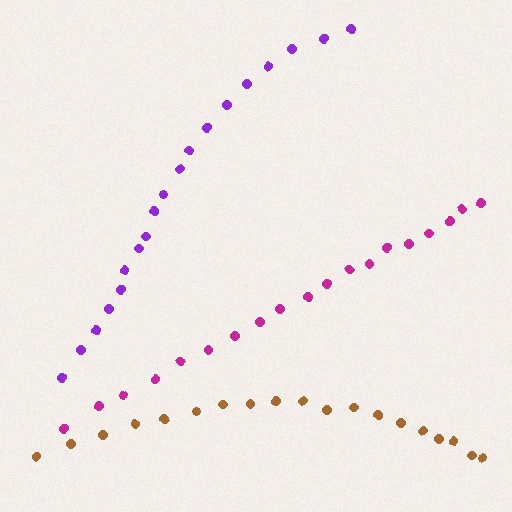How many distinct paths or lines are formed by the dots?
There are 3 distinct paths.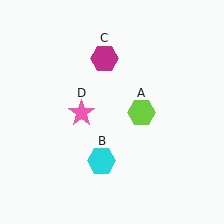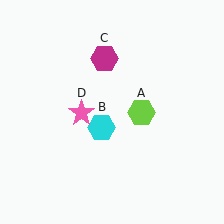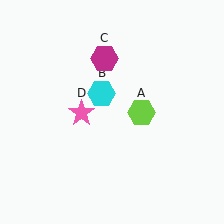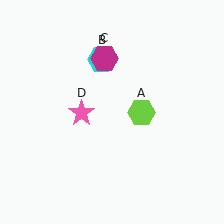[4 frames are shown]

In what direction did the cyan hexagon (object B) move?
The cyan hexagon (object B) moved up.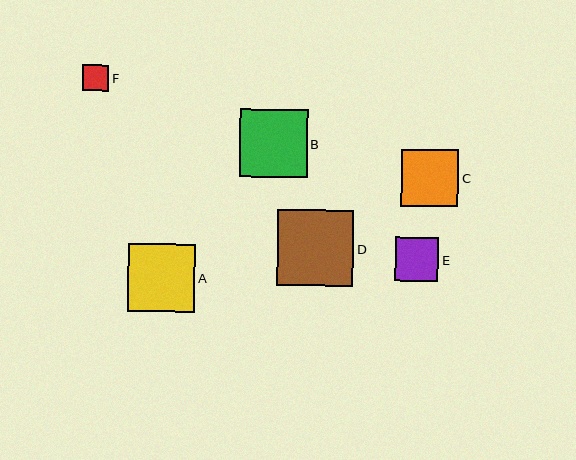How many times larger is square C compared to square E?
Square C is approximately 1.3 times the size of square E.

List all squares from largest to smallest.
From largest to smallest: D, B, A, C, E, F.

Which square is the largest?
Square D is the largest with a size of approximately 76 pixels.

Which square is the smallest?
Square F is the smallest with a size of approximately 27 pixels.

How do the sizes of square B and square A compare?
Square B and square A are approximately the same size.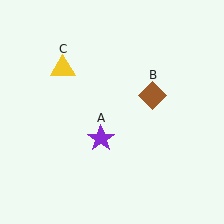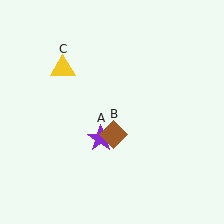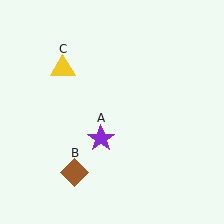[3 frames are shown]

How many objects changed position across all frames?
1 object changed position: brown diamond (object B).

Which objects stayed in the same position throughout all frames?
Purple star (object A) and yellow triangle (object C) remained stationary.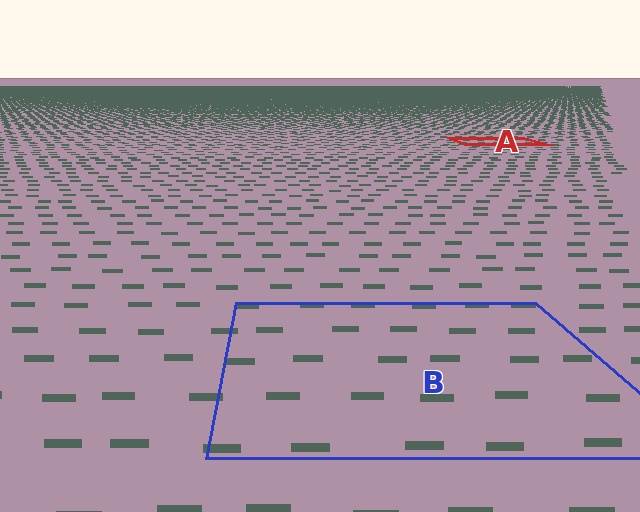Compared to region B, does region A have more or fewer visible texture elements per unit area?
Region A has more texture elements per unit area — they are packed more densely because it is farther away.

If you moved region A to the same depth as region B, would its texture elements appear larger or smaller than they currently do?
They would appear larger. At a closer depth, the same texture elements are projected at a bigger on-screen size.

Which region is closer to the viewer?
Region B is closer. The texture elements there are larger and more spread out.